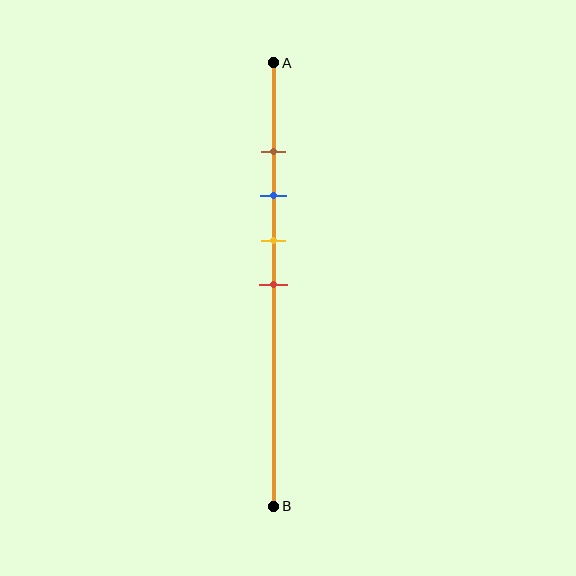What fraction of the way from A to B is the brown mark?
The brown mark is approximately 20% (0.2) of the way from A to B.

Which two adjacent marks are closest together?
The brown and blue marks are the closest adjacent pair.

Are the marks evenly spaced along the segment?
Yes, the marks are approximately evenly spaced.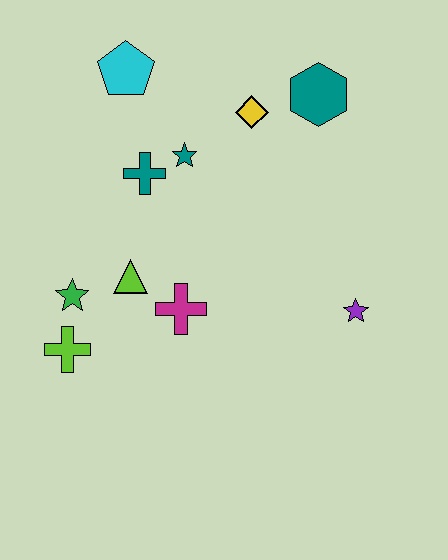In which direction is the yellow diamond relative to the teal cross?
The yellow diamond is to the right of the teal cross.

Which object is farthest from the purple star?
The cyan pentagon is farthest from the purple star.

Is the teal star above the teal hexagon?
No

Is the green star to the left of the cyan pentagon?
Yes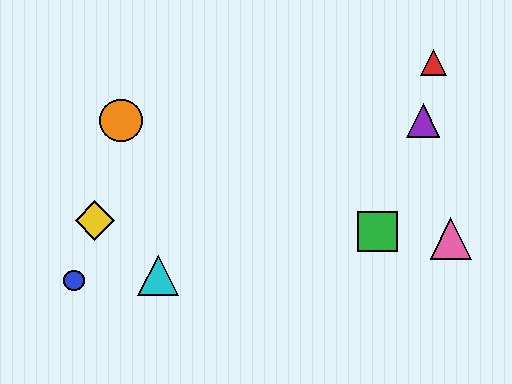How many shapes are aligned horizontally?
2 shapes (the purple triangle, the orange circle) are aligned horizontally.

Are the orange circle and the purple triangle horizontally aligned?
Yes, both are at y≈121.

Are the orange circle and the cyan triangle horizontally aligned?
No, the orange circle is at y≈121 and the cyan triangle is at y≈276.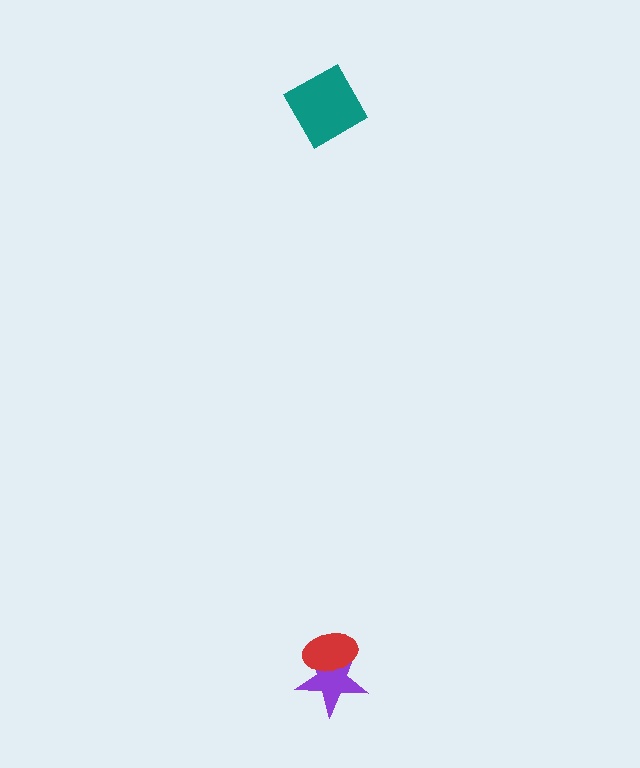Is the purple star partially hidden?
Yes, it is partially covered by another shape.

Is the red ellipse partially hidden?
No, no other shape covers it.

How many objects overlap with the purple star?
1 object overlaps with the purple star.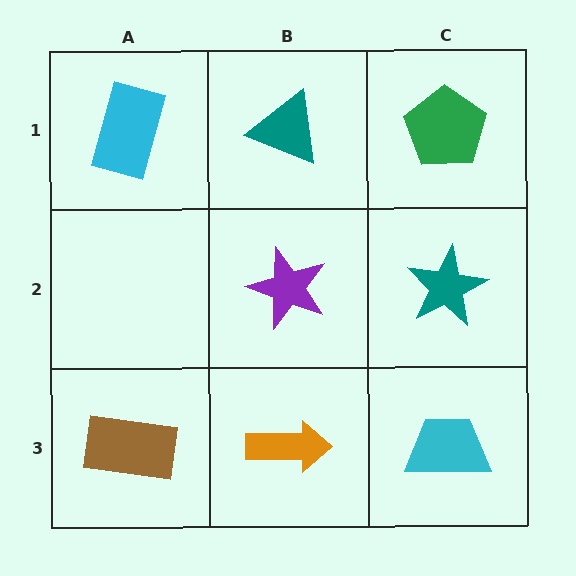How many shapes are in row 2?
2 shapes.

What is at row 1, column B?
A teal triangle.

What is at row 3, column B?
An orange arrow.